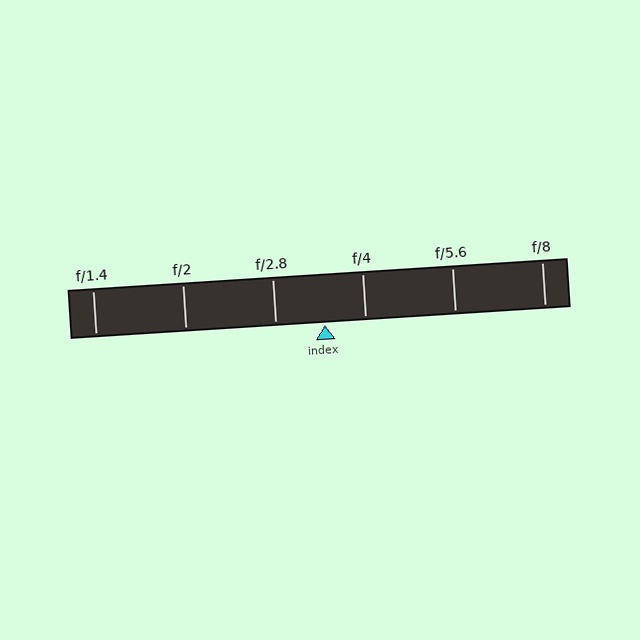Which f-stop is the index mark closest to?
The index mark is closest to f/4.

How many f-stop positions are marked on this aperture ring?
There are 6 f-stop positions marked.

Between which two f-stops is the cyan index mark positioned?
The index mark is between f/2.8 and f/4.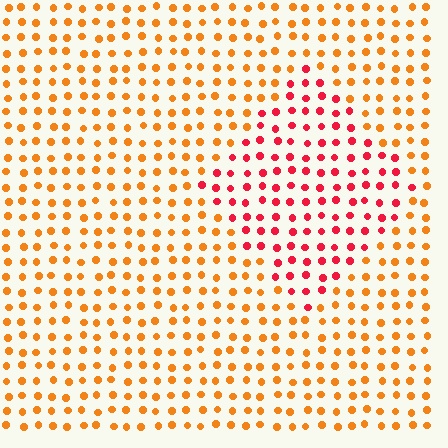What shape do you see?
I see a diamond.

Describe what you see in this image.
The image is filled with small orange elements in a uniform arrangement. A diamond-shaped region is visible where the elements are tinted to a slightly different hue, forming a subtle color boundary.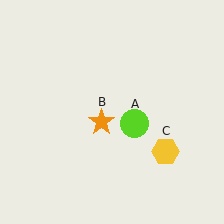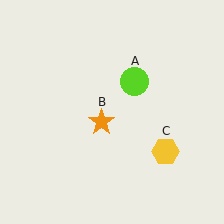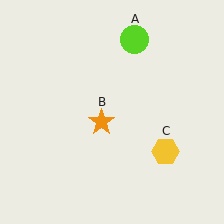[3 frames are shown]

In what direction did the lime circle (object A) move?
The lime circle (object A) moved up.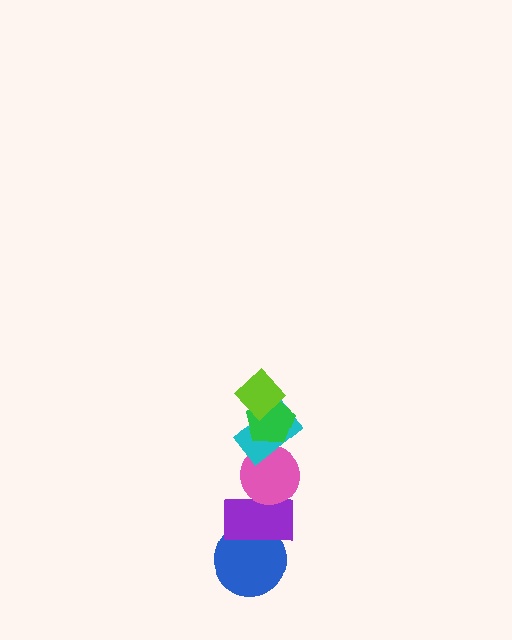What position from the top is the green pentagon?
The green pentagon is 2nd from the top.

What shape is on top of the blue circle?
The purple rectangle is on top of the blue circle.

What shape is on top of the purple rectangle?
The pink circle is on top of the purple rectangle.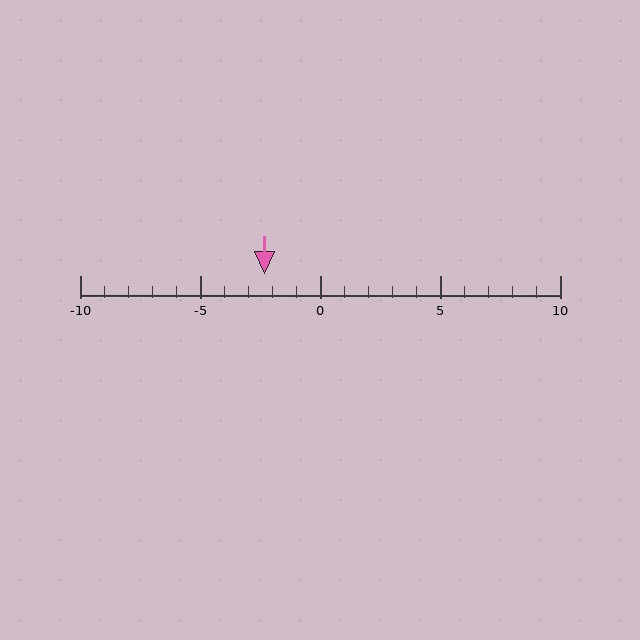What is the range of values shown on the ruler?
The ruler shows values from -10 to 10.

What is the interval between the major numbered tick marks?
The major tick marks are spaced 5 units apart.